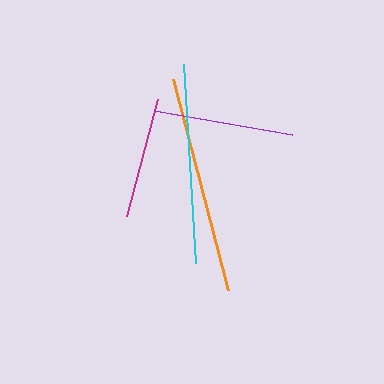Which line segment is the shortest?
The magenta line is the shortest at approximately 122 pixels.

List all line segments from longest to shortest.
From longest to shortest: orange, cyan, purple, magenta.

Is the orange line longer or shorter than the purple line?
The orange line is longer than the purple line.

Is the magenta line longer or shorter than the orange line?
The orange line is longer than the magenta line.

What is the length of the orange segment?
The orange segment is approximately 219 pixels long.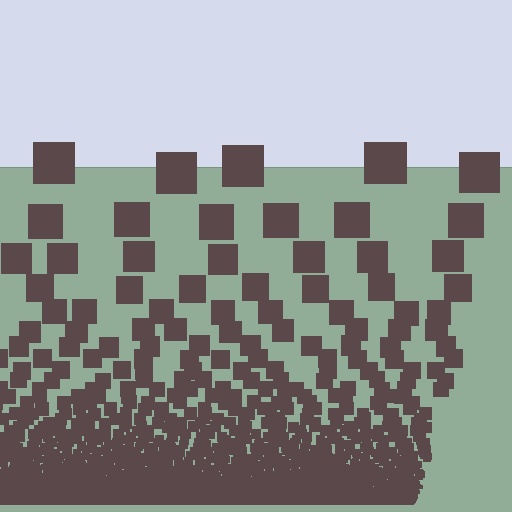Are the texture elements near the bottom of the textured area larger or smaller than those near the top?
Smaller. The gradient is inverted — elements near the bottom are smaller and denser.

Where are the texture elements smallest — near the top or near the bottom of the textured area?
Near the bottom.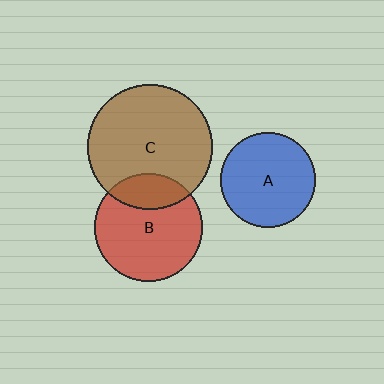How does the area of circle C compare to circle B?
Approximately 1.3 times.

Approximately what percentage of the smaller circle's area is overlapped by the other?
Approximately 25%.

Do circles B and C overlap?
Yes.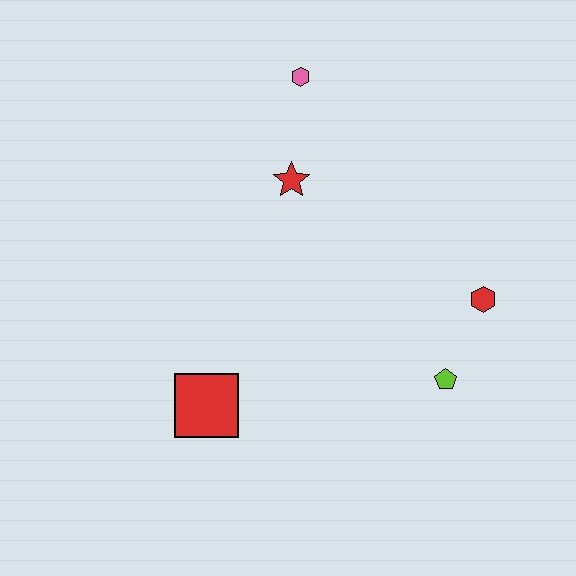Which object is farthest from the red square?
The pink hexagon is farthest from the red square.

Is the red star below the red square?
No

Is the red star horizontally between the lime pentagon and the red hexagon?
No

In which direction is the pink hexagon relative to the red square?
The pink hexagon is above the red square.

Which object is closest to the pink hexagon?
The red star is closest to the pink hexagon.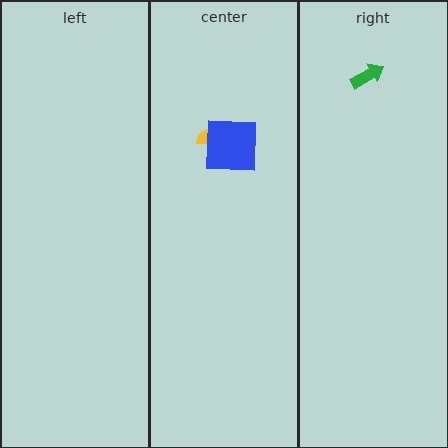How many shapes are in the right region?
1.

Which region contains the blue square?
The center region.